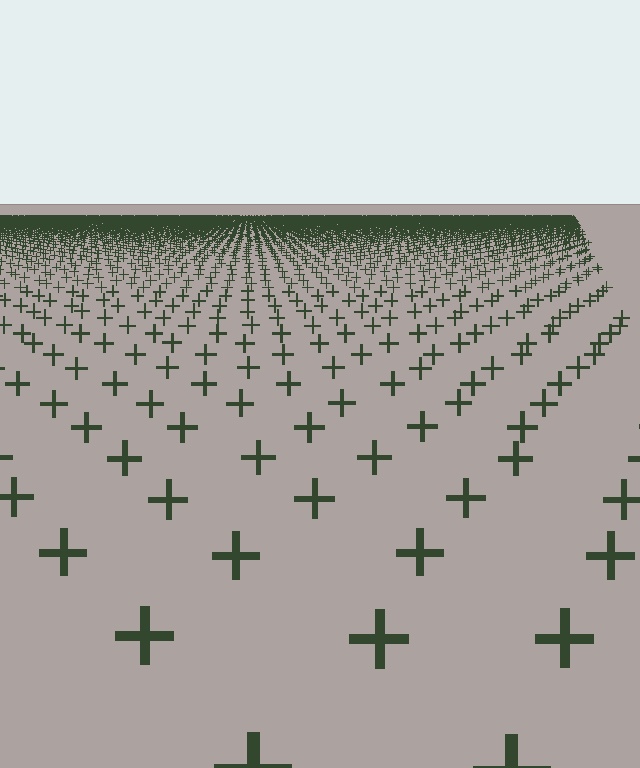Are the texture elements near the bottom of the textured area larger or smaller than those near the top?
Larger. Near the bottom, elements are closer to the viewer and appear at a bigger on-screen size.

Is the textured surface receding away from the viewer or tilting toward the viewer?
The surface is receding away from the viewer. Texture elements get smaller and denser toward the top.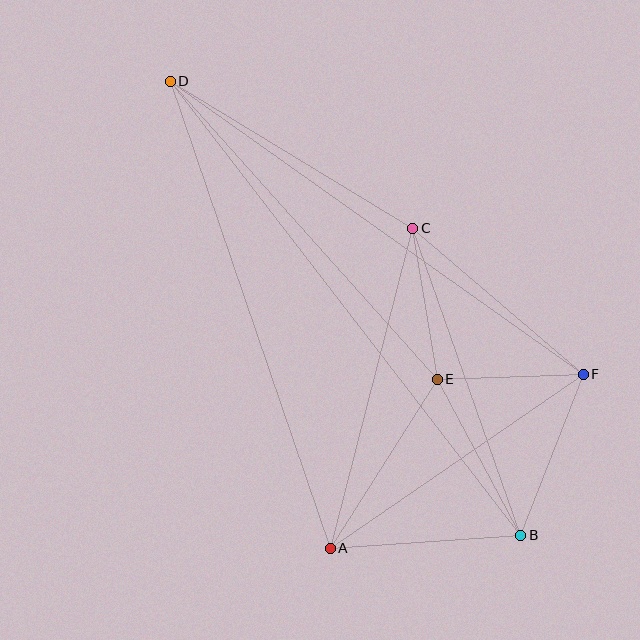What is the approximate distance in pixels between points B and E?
The distance between B and E is approximately 177 pixels.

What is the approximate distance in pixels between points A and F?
The distance between A and F is approximately 307 pixels.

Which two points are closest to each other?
Points E and F are closest to each other.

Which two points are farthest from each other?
Points B and D are farthest from each other.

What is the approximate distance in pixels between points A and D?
The distance between A and D is approximately 494 pixels.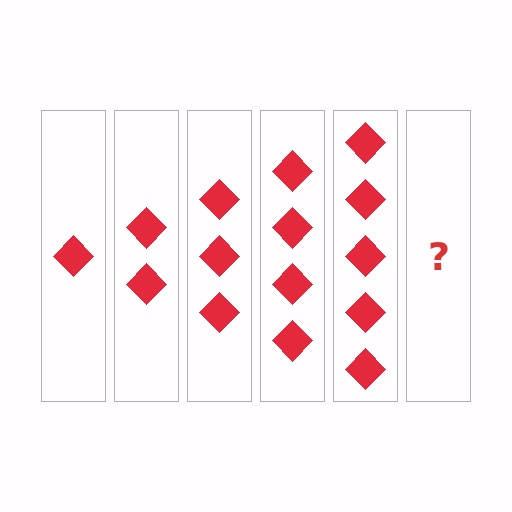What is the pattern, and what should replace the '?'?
The pattern is that each step adds one more diamond. The '?' should be 6 diamonds.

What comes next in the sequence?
The next element should be 6 diamonds.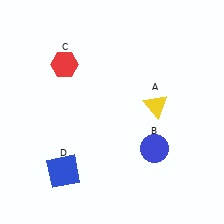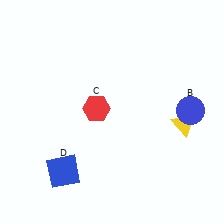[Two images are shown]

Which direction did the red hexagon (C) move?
The red hexagon (C) moved down.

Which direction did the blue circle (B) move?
The blue circle (B) moved up.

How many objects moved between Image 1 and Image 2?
3 objects moved between the two images.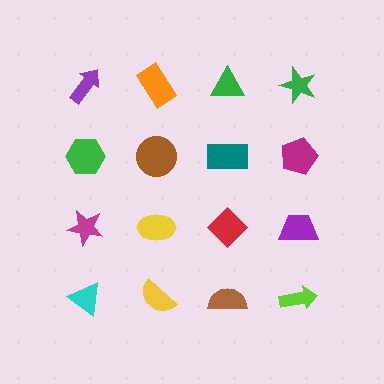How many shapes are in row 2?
4 shapes.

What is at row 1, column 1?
A purple arrow.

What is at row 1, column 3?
A green triangle.